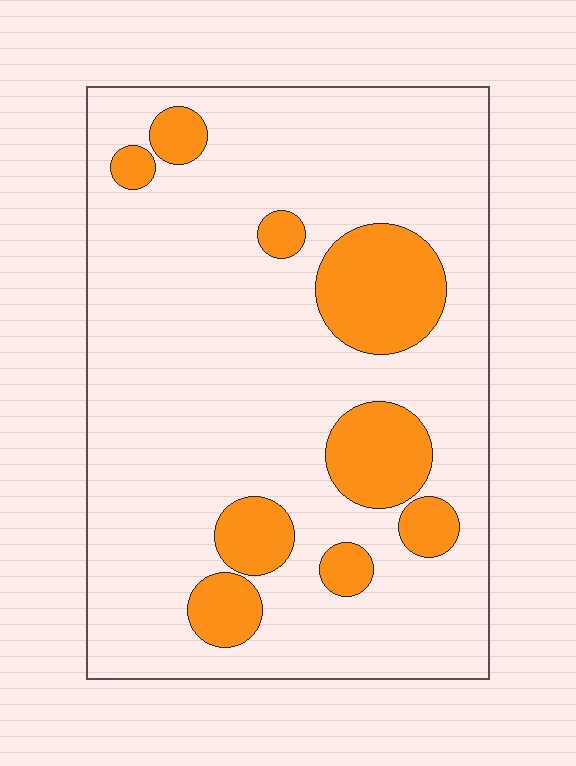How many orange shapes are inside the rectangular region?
9.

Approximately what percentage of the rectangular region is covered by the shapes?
Approximately 20%.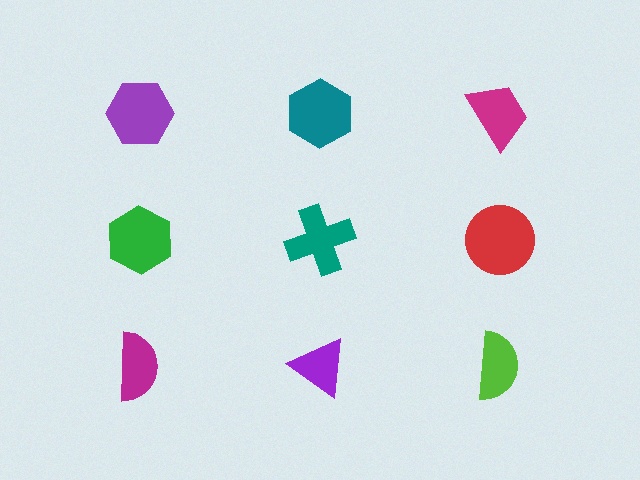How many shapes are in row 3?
3 shapes.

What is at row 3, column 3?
A lime semicircle.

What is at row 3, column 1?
A magenta semicircle.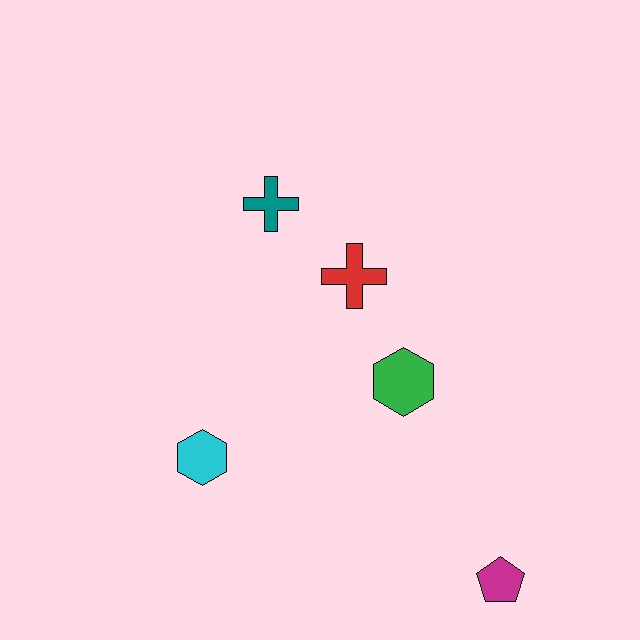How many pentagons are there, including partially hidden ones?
There is 1 pentagon.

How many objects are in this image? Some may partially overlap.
There are 5 objects.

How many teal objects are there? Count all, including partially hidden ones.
There is 1 teal object.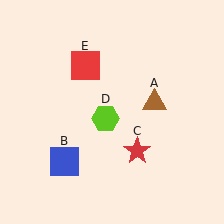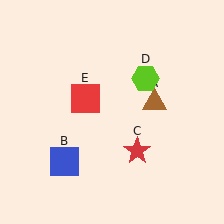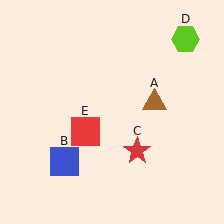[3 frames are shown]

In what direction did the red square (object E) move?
The red square (object E) moved down.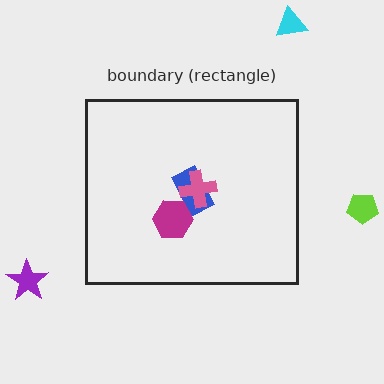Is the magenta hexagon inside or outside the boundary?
Inside.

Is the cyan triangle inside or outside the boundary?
Outside.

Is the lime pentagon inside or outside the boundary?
Outside.